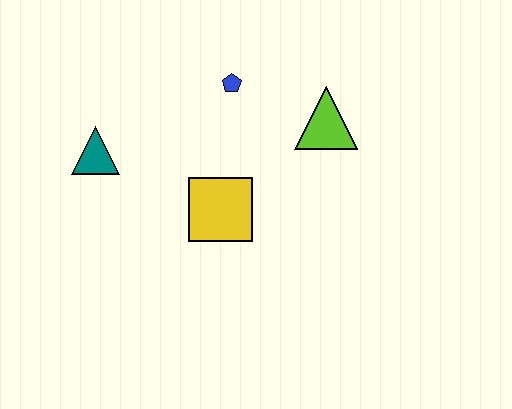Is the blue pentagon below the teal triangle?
No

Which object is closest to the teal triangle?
The yellow square is closest to the teal triangle.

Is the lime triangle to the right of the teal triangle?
Yes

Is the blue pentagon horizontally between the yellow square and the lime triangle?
Yes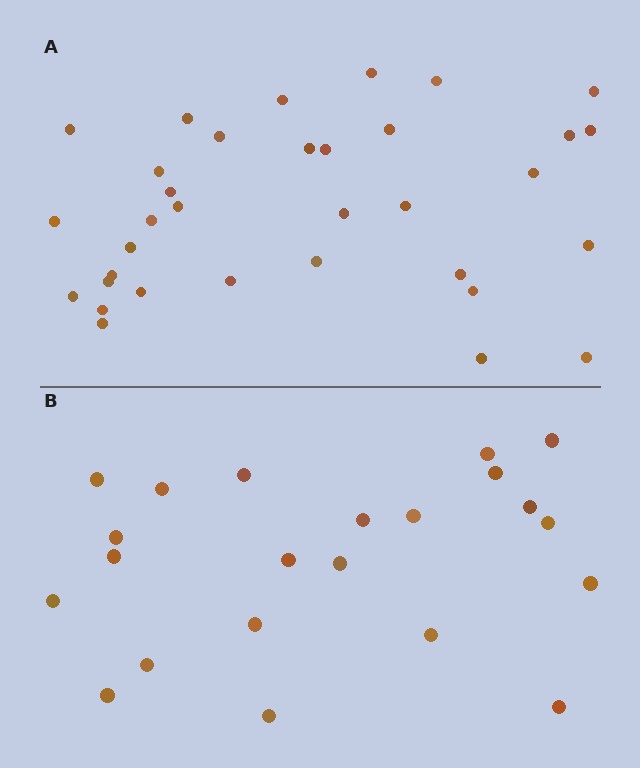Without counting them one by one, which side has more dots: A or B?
Region A (the top region) has more dots.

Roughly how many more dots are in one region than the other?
Region A has roughly 12 or so more dots than region B.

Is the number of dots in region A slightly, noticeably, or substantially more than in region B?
Region A has substantially more. The ratio is roughly 1.5 to 1.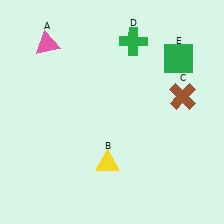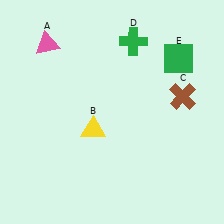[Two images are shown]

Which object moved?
The yellow triangle (B) moved up.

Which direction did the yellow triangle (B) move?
The yellow triangle (B) moved up.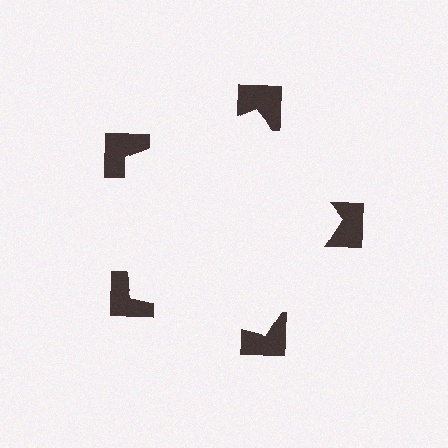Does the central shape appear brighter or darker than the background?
It typically appears slightly brighter than the background, even though no actual brightness change is drawn.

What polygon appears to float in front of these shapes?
An illusory pentagon — its edges are inferred from the aligned wedge cuts in the notched squares, not physically drawn.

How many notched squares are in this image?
There are 5 — one at each vertex of the illusory pentagon.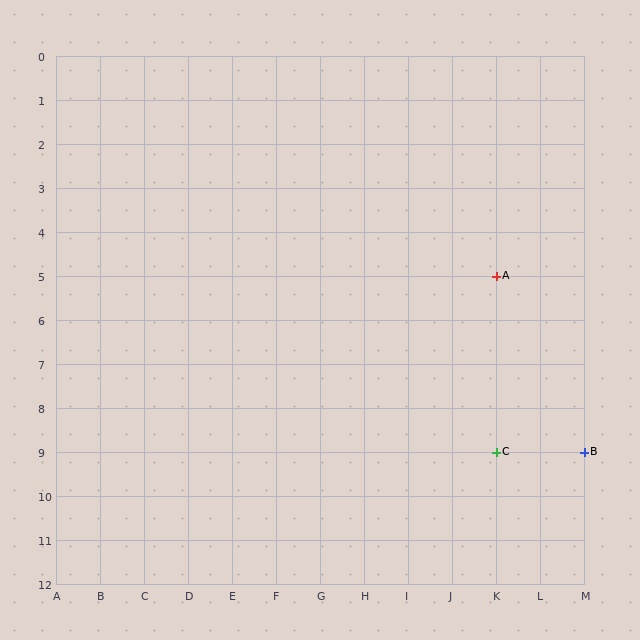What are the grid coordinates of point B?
Point B is at grid coordinates (M, 9).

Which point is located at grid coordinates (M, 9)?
Point B is at (M, 9).